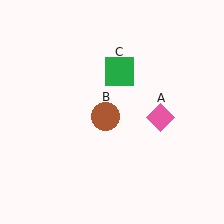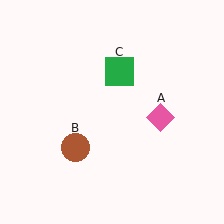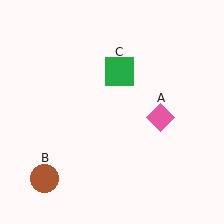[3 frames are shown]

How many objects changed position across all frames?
1 object changed position: brown circle (object B).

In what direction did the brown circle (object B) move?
The brown circle (object B) moved down and to the left.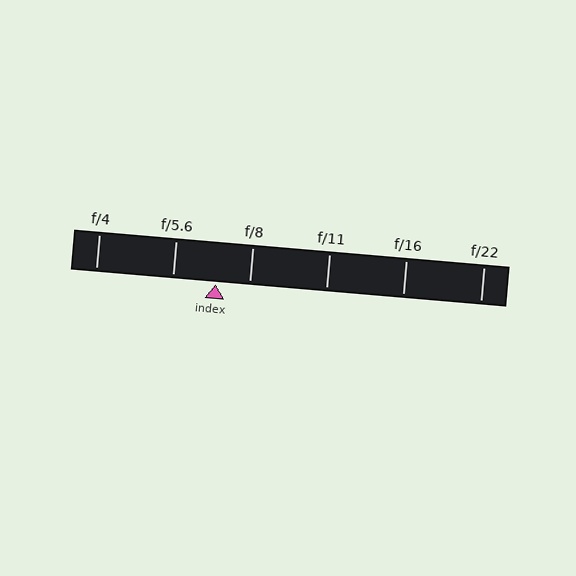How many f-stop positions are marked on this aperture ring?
There are 6 f-stop positions marked.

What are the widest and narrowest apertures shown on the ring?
The widest aperture shown is f/4 and the narrowest is f/22.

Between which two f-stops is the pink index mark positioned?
The index mark is between f/5.6 and f/8.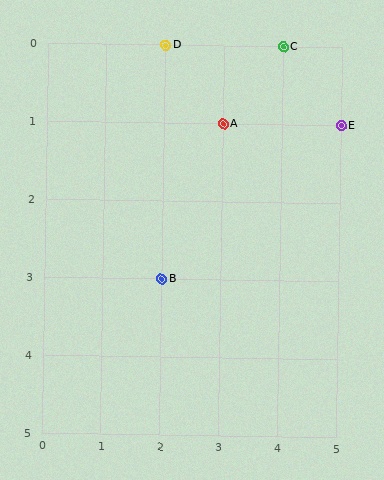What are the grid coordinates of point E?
Point E is at grid coordinates (5, 1).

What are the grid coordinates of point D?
Point D is at grid coordinates (2, 0).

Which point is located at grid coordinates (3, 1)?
Point A is at (3, 1).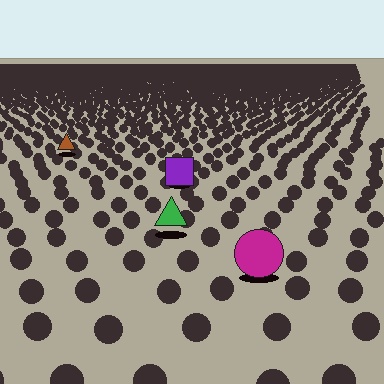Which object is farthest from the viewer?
The brown triangle is farthest from the viewer. It appears smaller and the ground texture around it is denser.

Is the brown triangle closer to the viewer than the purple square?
No. The purple square is closer — you can tell from the texture gradient: the ground texture is coarser near it.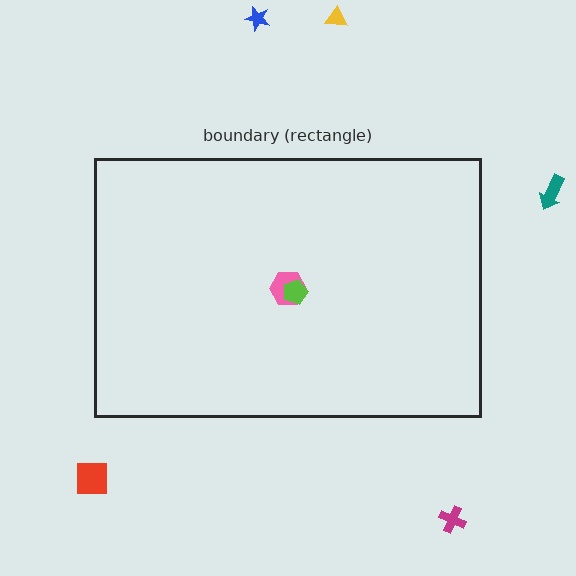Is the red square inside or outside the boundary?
Outside.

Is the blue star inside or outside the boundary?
Outside.